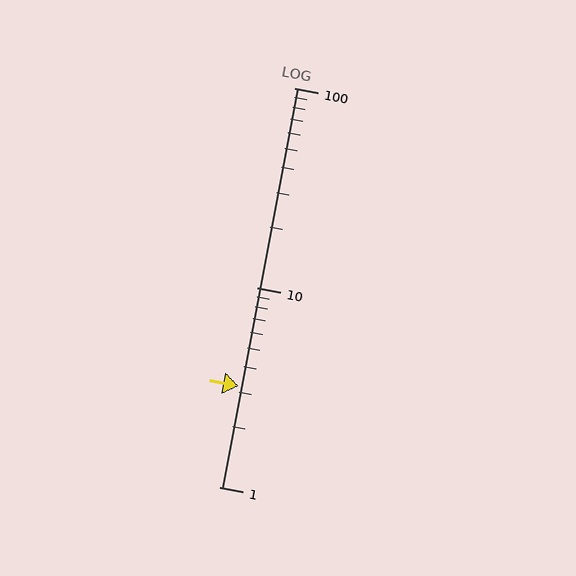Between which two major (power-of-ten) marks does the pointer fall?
The pointer is between 1 and 10.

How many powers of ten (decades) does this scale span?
The scale spans 2 decades, from 1 to 100.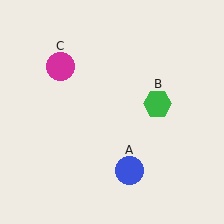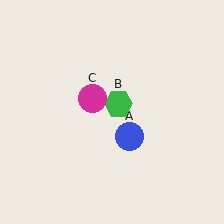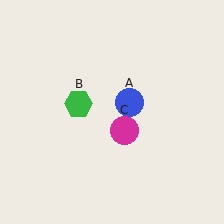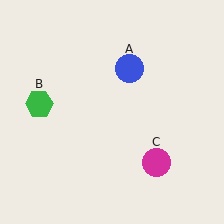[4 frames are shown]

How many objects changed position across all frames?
3 objects changed position: blue circle (object A), green hexagon (object B), magenta circle (object C).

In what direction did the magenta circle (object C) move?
The magenta circle (object C) moved down and to the right.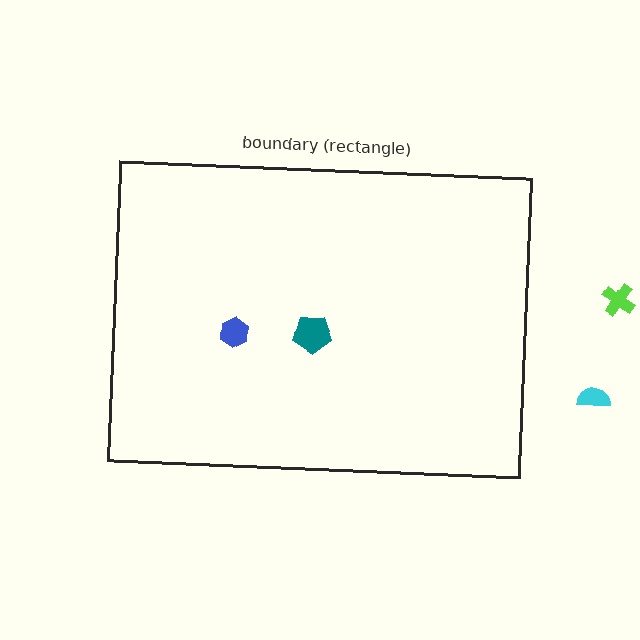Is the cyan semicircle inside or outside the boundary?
Outside.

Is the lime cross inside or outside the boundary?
Outside.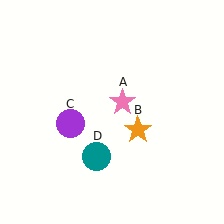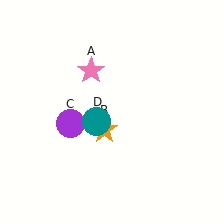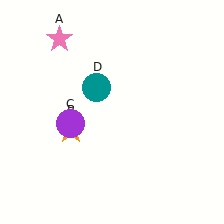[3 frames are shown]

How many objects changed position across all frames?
3 objects changed position: pink star (object A), orange star (object B), teal circle (object D).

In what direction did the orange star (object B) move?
The orange star (object B) moved left.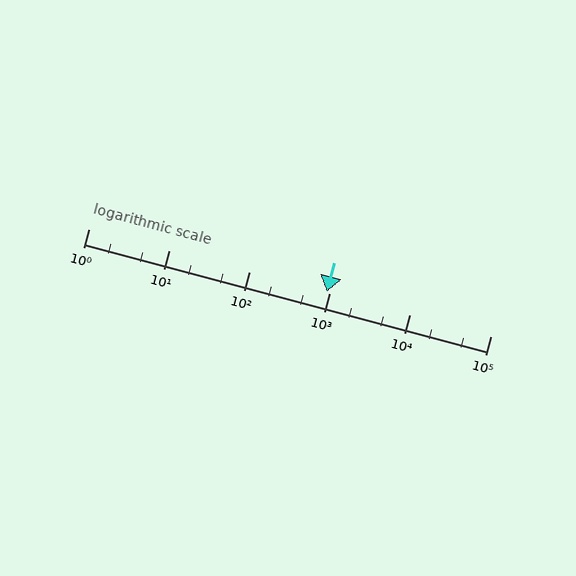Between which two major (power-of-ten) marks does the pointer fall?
The pointer is between 100 and 1000.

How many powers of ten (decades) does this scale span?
The scale spans 5 decades, from 1 to 100000.